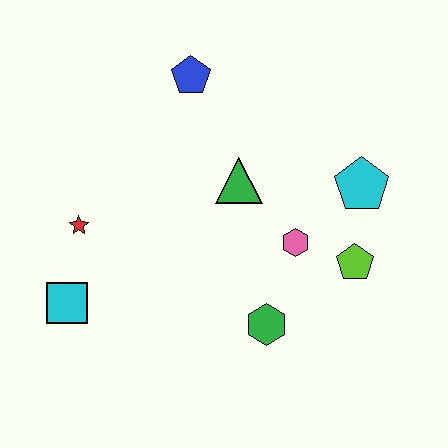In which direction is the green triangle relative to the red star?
The green triangle is to the right of the red star.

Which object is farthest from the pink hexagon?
The cyan square is farthest from the pink hexagon.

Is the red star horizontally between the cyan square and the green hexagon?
Yes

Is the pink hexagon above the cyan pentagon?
No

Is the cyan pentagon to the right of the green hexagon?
Yes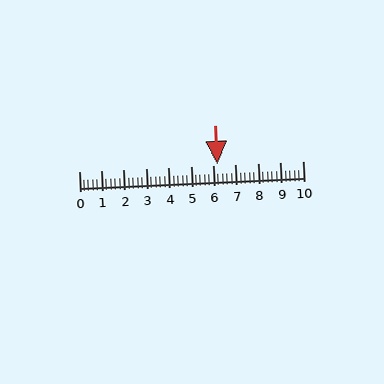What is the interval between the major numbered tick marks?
The major tick marks are spaced 1 units apart.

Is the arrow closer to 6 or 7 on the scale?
The arrow is closer to 6.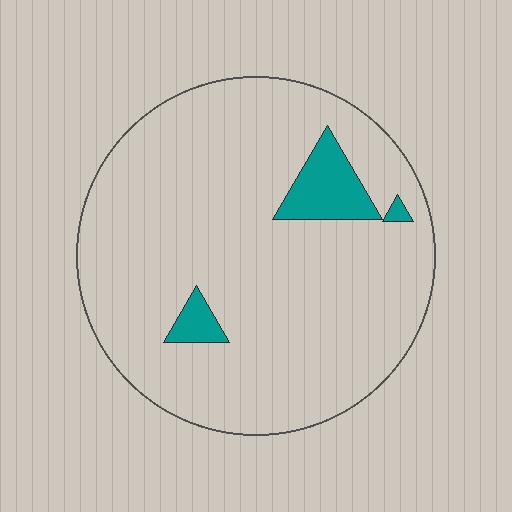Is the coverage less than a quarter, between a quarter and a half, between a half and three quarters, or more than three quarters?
Less than a quarter.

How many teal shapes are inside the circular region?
3.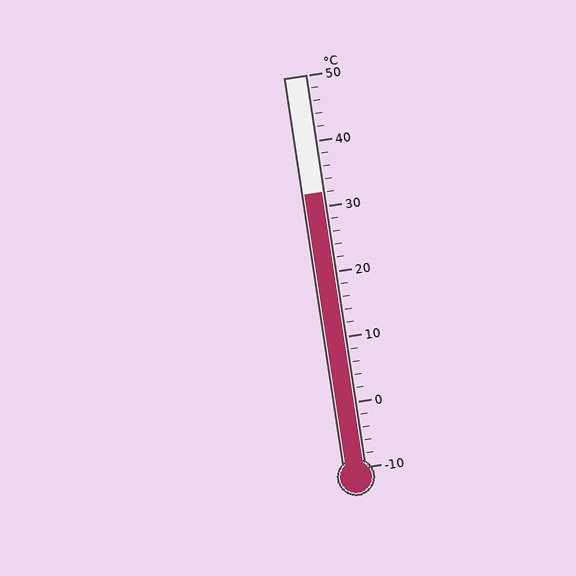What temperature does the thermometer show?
The thermometer shows approximately 32°C.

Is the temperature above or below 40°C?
The temperature is below 40°C.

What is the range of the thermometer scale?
The thermometer scale ranges from -10°C to 50°C.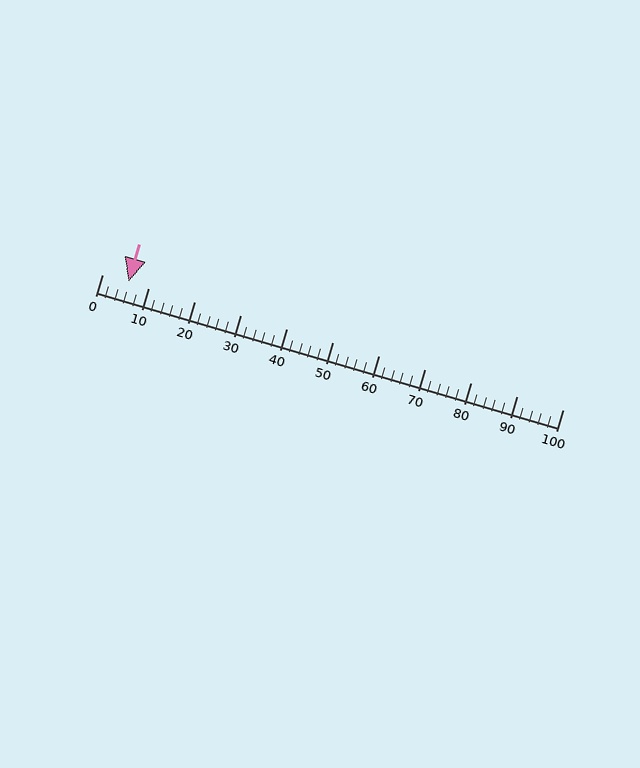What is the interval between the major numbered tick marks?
The major tick marks are spaced 10 units apart.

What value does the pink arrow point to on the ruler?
The pink arrow points to approximately 6.